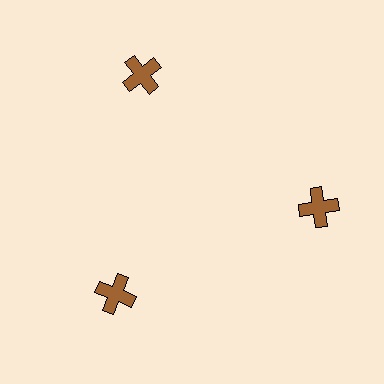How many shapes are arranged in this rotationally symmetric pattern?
There are 3 shapes, arranged in 3 groups of 1.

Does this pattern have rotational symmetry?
Yes, this pattern has 3-fold rotational symmetry. It looks the same after rotating 120 degrees around the center.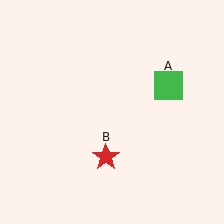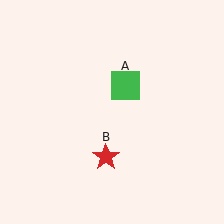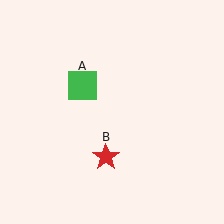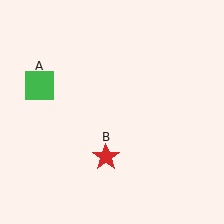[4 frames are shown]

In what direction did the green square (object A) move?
The green square (object A) moved left.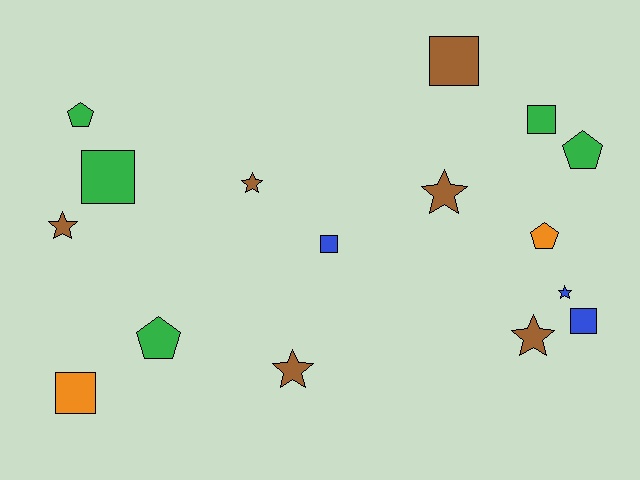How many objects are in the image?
There are 16 objects.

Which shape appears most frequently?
Square, with 6 objects.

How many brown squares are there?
There is 1 brown square.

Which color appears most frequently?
Brown, with 6 objects.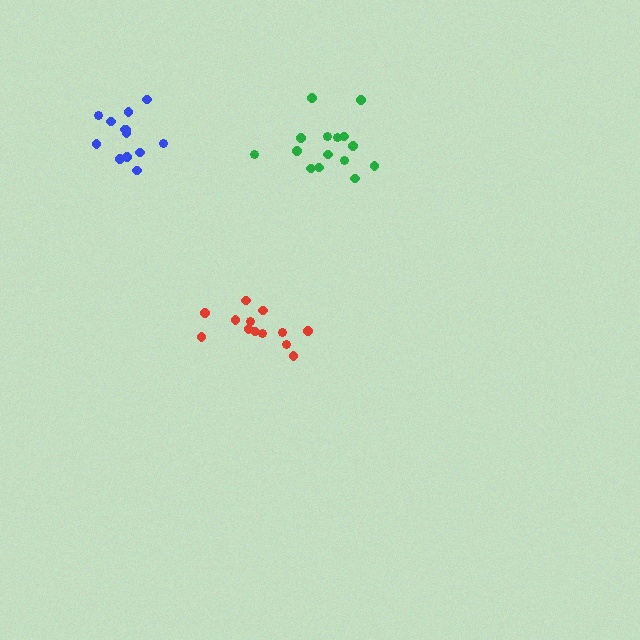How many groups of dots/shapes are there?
There are 3 groups.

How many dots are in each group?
Group 1: 13 dots, Group 2: 15 dots, Group 3: 13 dots (41 total).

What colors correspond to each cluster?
The clusters are colored: red, green, blue.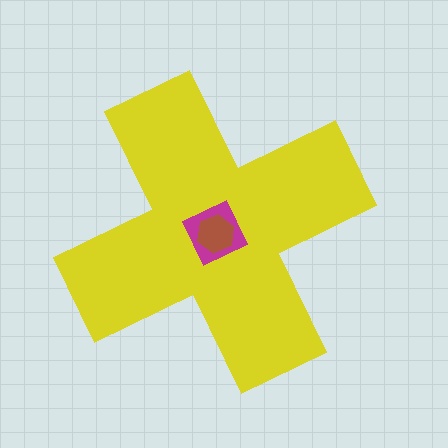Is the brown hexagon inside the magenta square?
Yes.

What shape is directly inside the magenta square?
The brown hexagon.